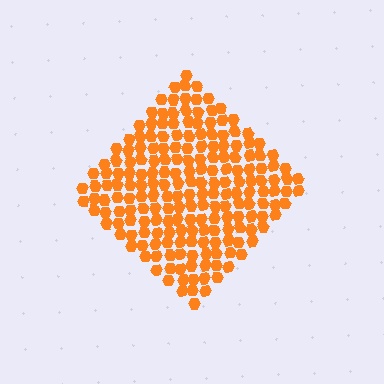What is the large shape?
The large shape is a diamond.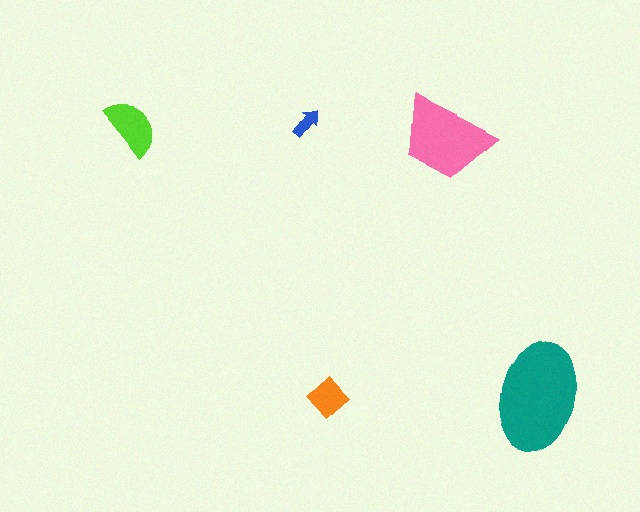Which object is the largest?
The teal ellipse.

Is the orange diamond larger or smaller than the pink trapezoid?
Smaller.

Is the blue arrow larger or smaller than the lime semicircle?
Smaller.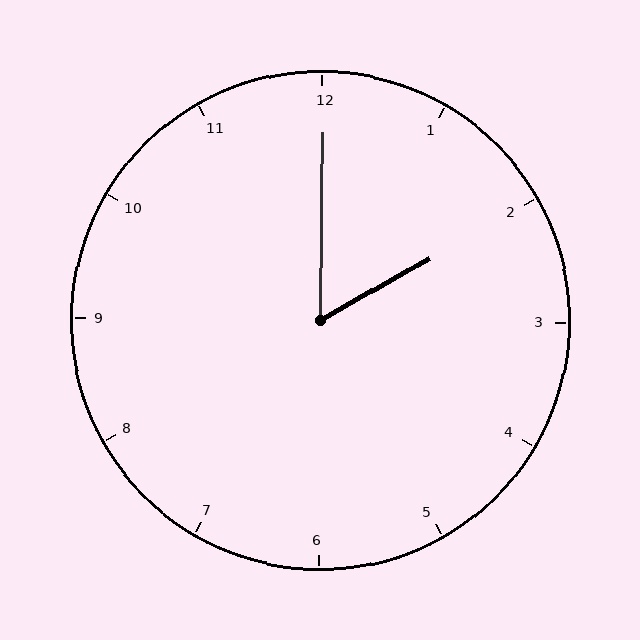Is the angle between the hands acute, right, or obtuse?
It is acute.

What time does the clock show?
2:00.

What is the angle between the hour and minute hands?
Approximately 60 degrees.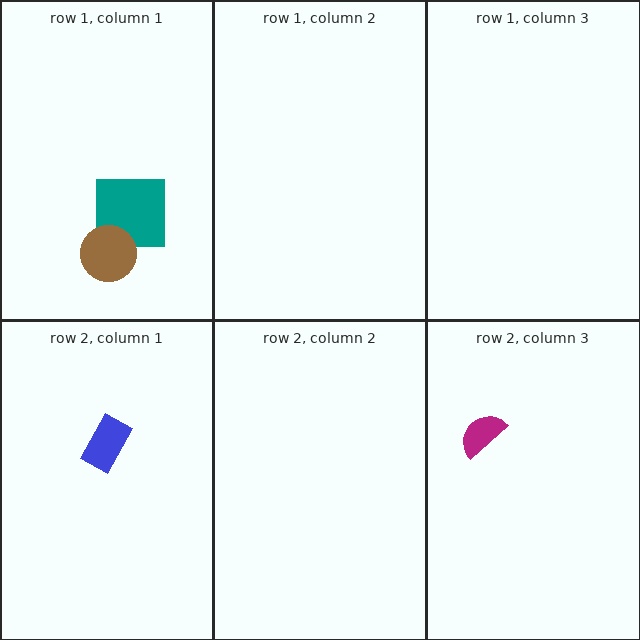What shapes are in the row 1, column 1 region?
The teal square, the brown circle.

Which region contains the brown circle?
The row 1, column 1 region.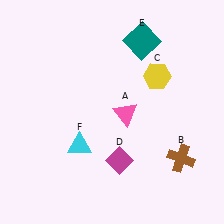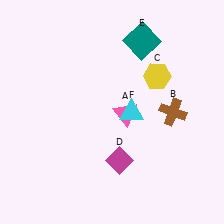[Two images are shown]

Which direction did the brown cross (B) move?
The brown cross (B) moved up.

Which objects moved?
The objects that moved are: the brown cross (B), the cyan triangle (F).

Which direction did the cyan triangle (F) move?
The cyan triangle (F) moved right.